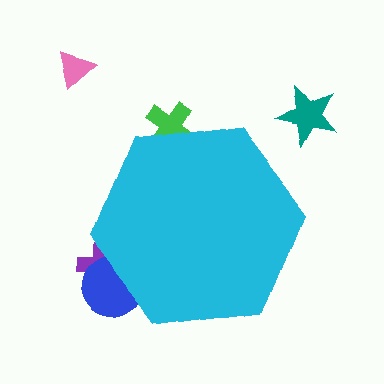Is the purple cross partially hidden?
Yes, the purple cross is partially hidden behind the cyan hexagon.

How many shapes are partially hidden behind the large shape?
3 shapes are partially hidden.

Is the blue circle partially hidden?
Yes, the blue circle is partially hidden behind the cyan hexagon.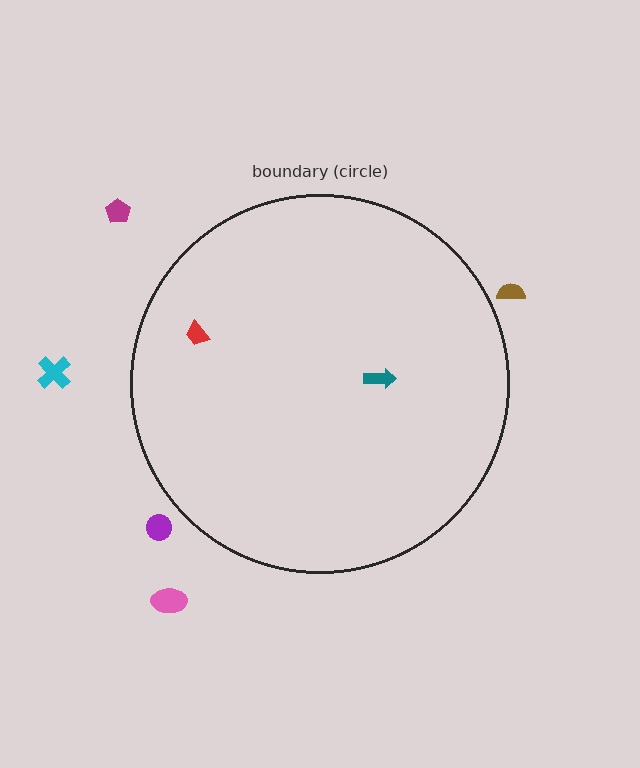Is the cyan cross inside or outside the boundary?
Outside.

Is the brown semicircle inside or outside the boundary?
Outside.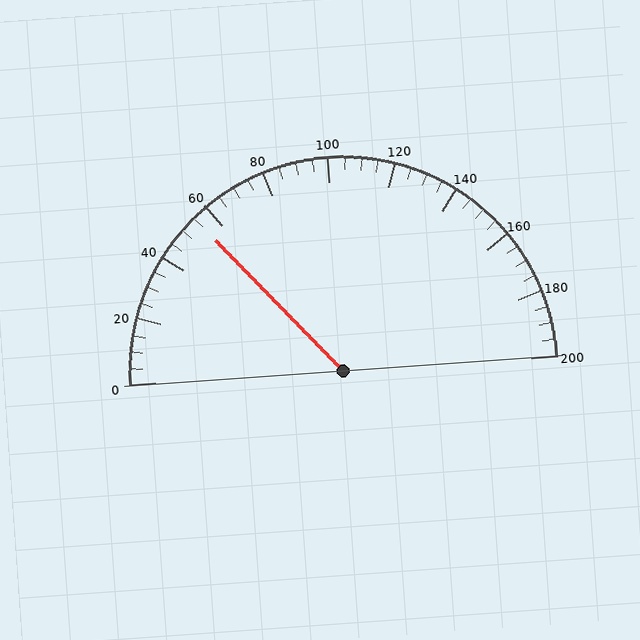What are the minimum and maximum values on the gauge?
The gauge ranges from 0 to 200.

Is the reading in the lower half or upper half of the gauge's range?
The reading is in the lower half of the range (0 to 200).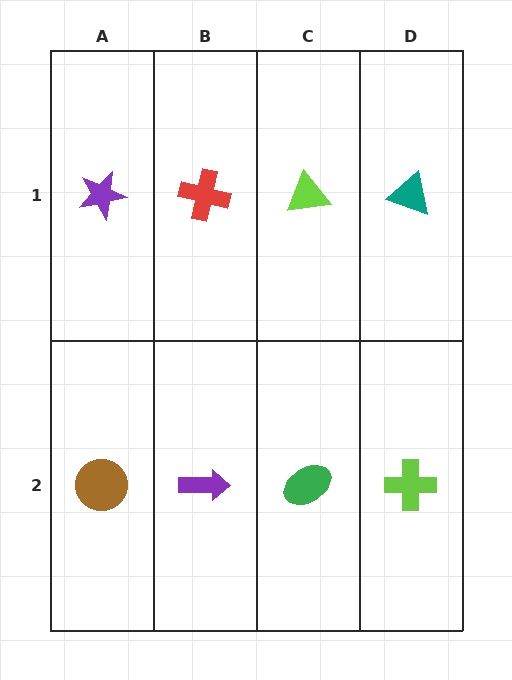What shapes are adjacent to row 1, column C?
A green ellipse (row 2, column C), a red cross (row 1, column B), a teal triangle (row 1, column D).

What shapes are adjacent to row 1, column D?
A lime cross (row 2, column D), a lime triangle (row 1, column C).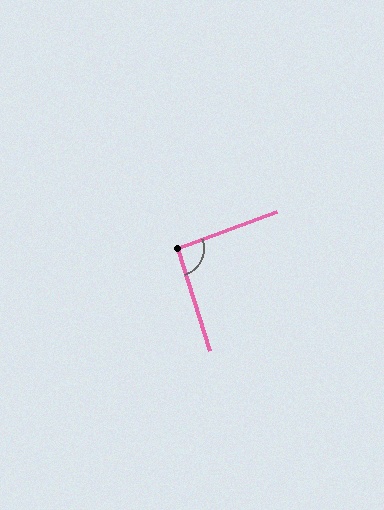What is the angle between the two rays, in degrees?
Approximately 93 degrees.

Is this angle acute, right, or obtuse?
It is approximately a right angle.